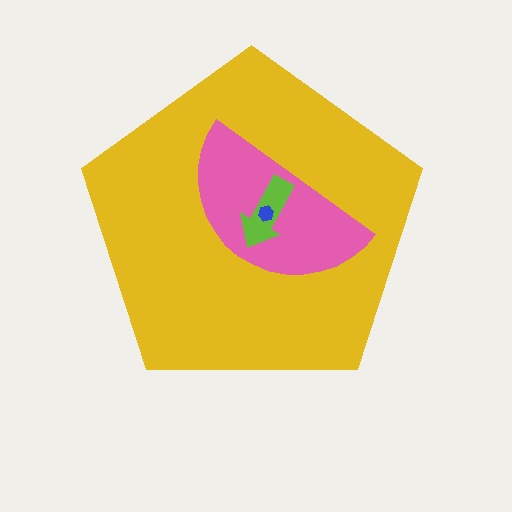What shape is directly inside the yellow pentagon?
The pink semicircle.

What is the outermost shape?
The yellow pentagon.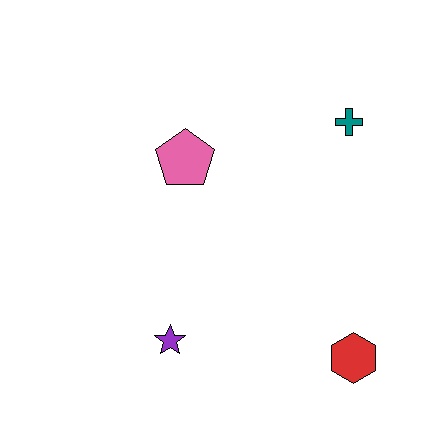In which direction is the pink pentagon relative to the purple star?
The pink pentagon is above the purple star.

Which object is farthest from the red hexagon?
The pink pentagon is farthest from the red hexagon.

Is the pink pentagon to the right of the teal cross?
No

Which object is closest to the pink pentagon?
The teal cross is closest to the pink pentagon.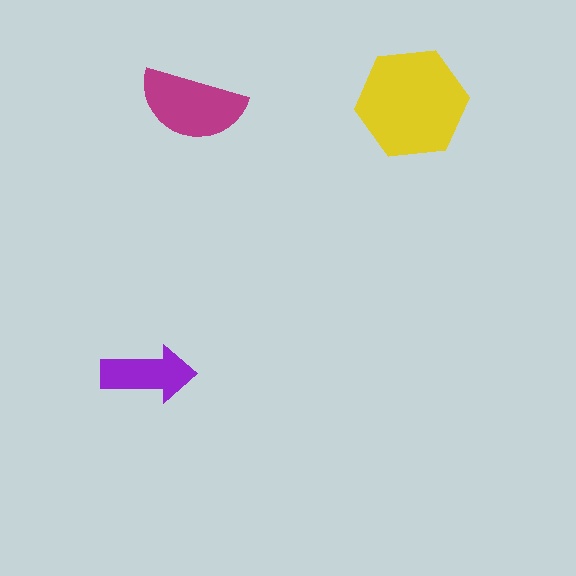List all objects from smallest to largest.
The purple arrow, the magenta semicircle, the yellow hexagon.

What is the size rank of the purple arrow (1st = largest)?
3rd.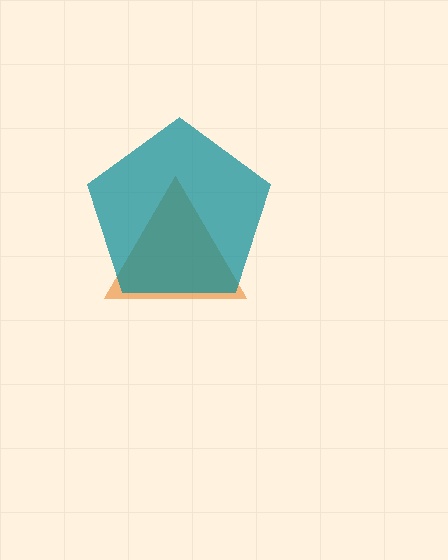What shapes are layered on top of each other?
The layered shapes are: an orange triangle, a teal pentagon.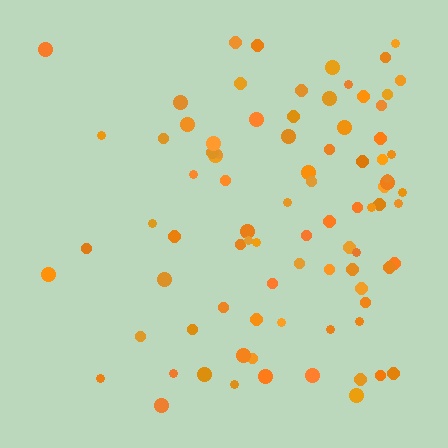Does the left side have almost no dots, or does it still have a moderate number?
Still a moderate number, just noticeably fewer than the right.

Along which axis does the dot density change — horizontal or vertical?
Horizontal.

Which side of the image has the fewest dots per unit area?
The left.